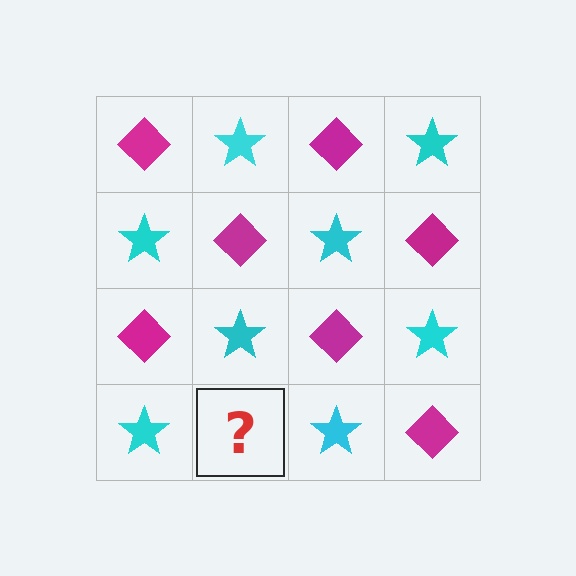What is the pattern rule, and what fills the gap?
The rule is that it alternates magenta diamond and cyan star in a checkerboard pattern. The gap should be filled with a magenta diamond.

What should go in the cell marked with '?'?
The missing cell should contain a magenta diamond.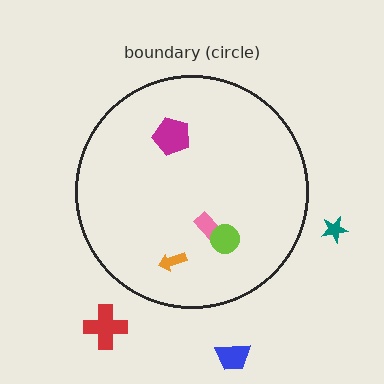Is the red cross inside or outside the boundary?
Outside.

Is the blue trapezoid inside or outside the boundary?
Outside.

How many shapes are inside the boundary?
4 inside, 3 outside.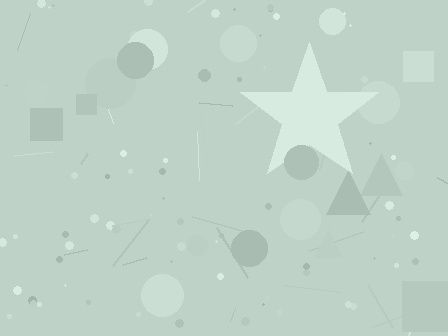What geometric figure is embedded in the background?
A star is embedded in the background.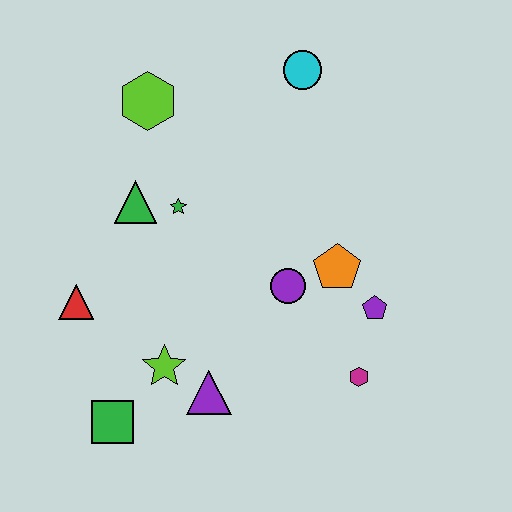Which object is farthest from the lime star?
The cyan circle is farthest from the lime star.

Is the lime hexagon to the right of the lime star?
No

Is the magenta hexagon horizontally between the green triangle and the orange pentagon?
No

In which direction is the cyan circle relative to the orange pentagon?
The cyan circle is above the orange pentagon.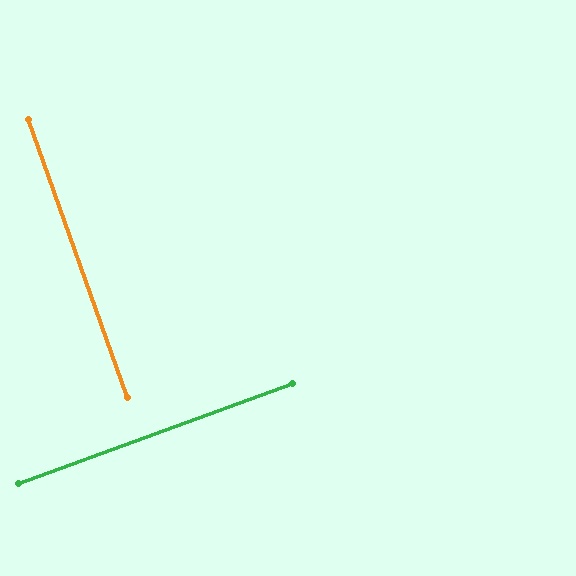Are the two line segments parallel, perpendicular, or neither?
Perpendicular — they meet at approximately 90°.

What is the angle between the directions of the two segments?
Approximately 90 degrees.